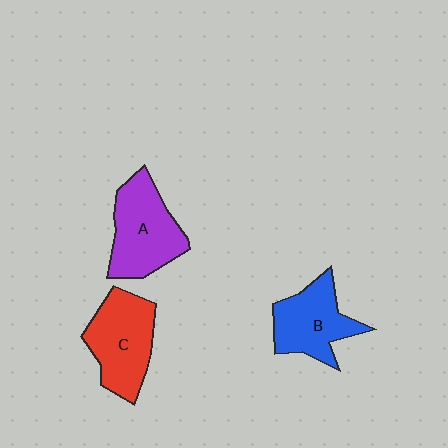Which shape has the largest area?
Shape A (purple).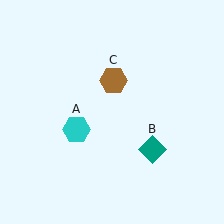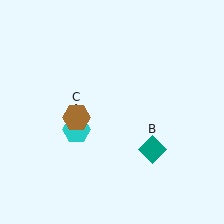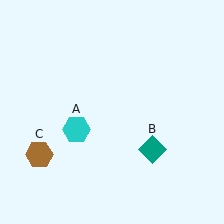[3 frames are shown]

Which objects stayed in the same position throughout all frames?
Cyan hexagon (object A) and teal diamond (object B) remained stationary.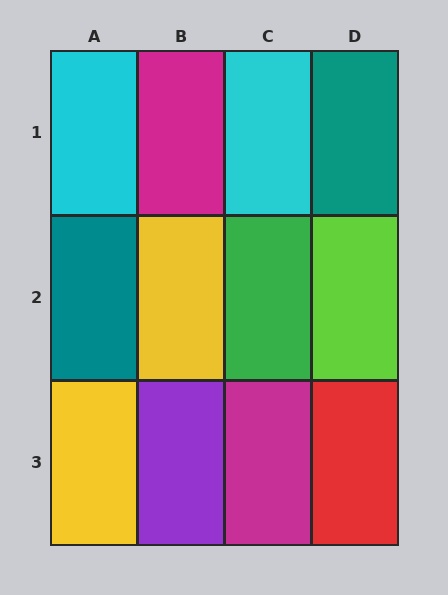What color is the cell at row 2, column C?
Green.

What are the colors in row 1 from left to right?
Cyan, magenta, cyan, teal.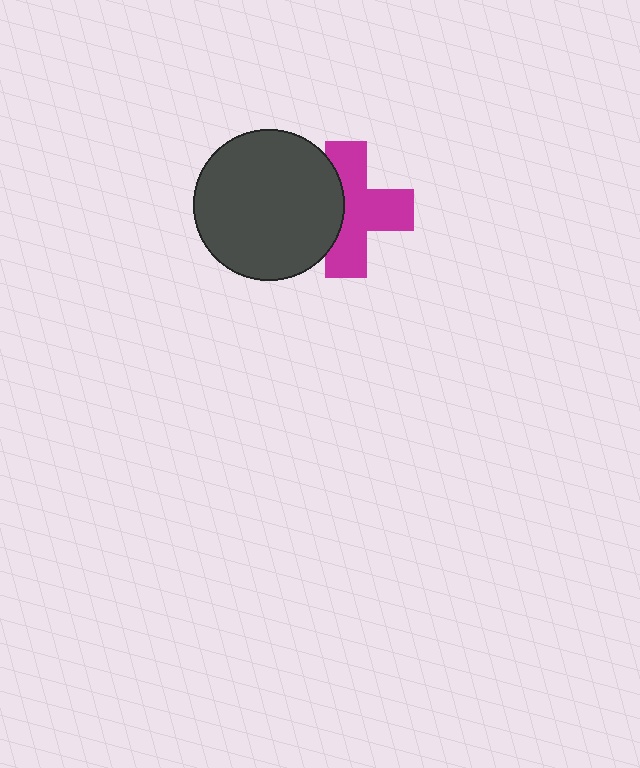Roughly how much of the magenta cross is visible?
Most of it is visible (roughly 65%).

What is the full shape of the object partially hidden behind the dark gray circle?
The partially hidden object is a magenta cross.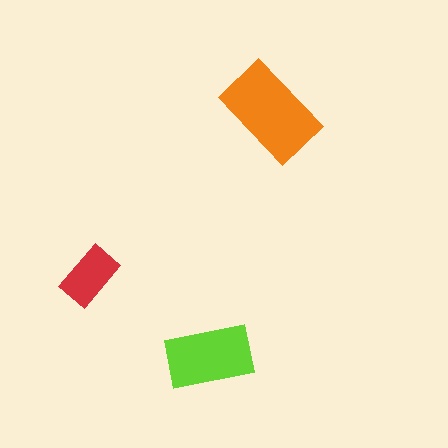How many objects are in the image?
There are 3 objects in the image.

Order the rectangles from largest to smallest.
the orange one, the lime one, the red one.